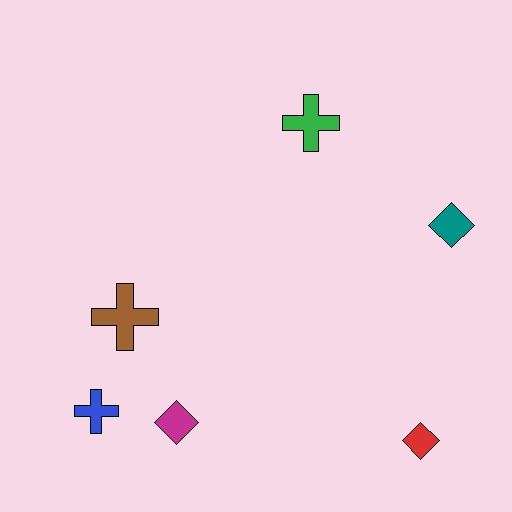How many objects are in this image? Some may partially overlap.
There are 6 objects.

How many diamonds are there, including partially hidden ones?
There are 3 diamonds.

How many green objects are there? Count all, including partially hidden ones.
There is 1 green object.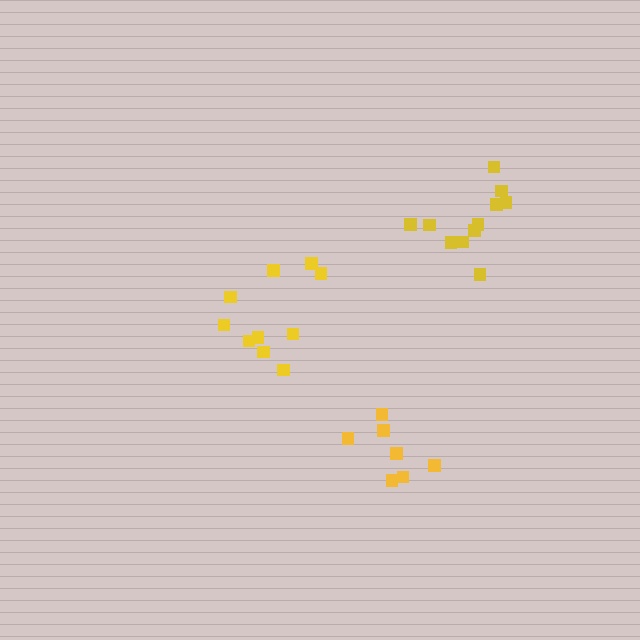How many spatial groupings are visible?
There are 3 spatial groupings.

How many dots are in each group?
Group 1: 10 dots, Group 2: 11 dots, Group 3: 7 dots (28 total).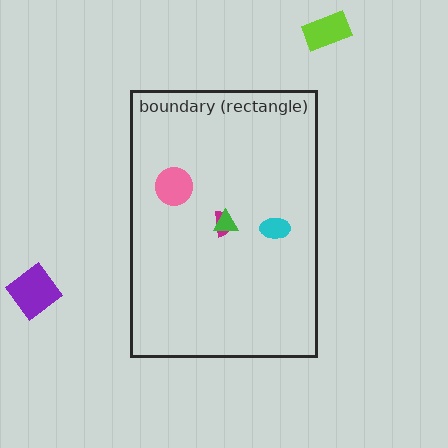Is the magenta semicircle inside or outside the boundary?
Inside.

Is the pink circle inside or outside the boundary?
Inside.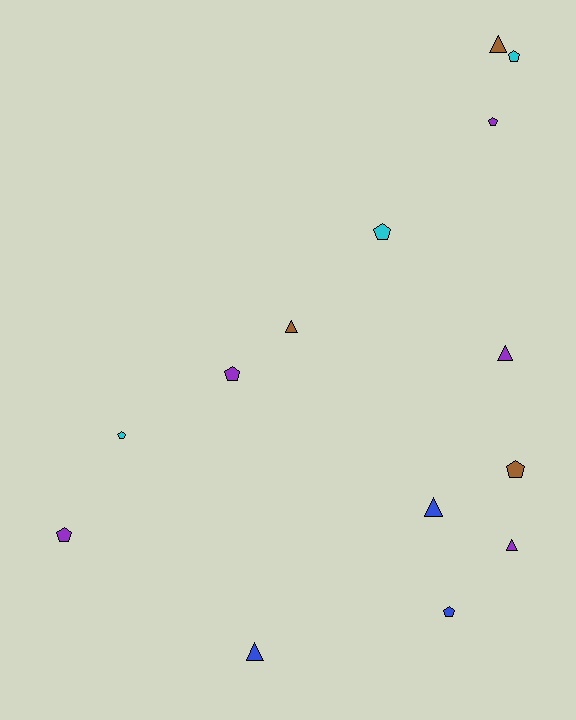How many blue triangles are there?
There are 2 blue triangles.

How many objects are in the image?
There are 14 objects.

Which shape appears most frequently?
Pentagon, with 8 objects.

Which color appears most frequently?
Purple, with 5 objects.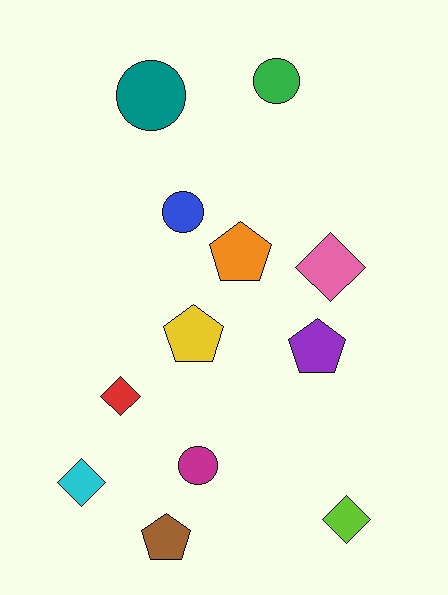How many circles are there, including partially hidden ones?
There are 4 circles.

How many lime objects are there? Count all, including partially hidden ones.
There is 1 lime object.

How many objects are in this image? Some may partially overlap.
There are 12 objects.